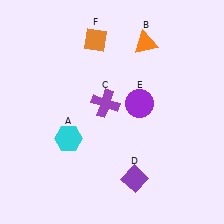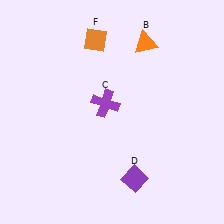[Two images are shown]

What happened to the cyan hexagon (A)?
The cyan hexagon (A) was removed in Image 2. It was in the bottom-left area of Image 1.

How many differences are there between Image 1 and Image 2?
There are 2 differences between the two images.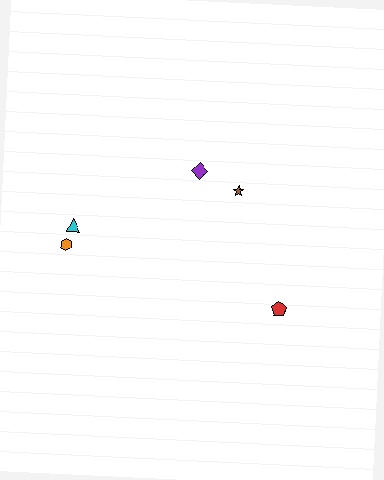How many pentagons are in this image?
There is 1 pentagon.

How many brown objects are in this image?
There is 1 brown object.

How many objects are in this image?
There are 5 objects.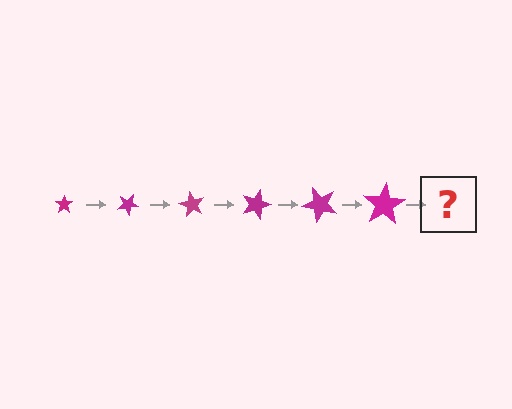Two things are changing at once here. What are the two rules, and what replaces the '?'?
The two rules are that the star grows larger each step and it rotates 30 degrees each step. The '?' should be a star, larger than the previous one and rotated 180 degrees from the start.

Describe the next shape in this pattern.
It should be a star, larger than the previous one and rotated 180 degrees from the start.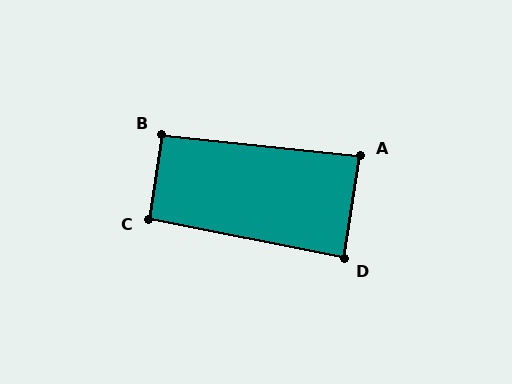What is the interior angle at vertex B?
Approximately 92 degrees (approximately right).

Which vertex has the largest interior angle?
C, at approximately 93 degrees.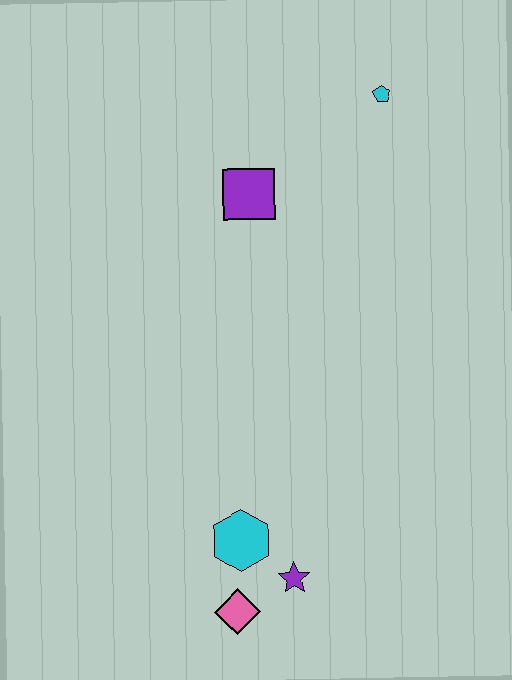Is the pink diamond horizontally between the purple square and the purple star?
No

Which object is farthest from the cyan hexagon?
The cyan pentagon is farthest from the cyan hexagon.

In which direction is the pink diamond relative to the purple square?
The pink diamond is below the purple square.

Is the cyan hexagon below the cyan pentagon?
Yes